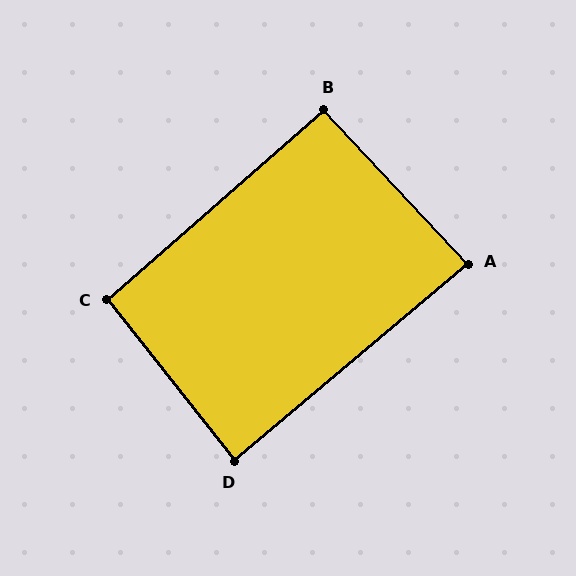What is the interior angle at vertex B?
Approximately 92 degrees (approximately right).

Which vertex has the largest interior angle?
C, at approximately 93 degrees.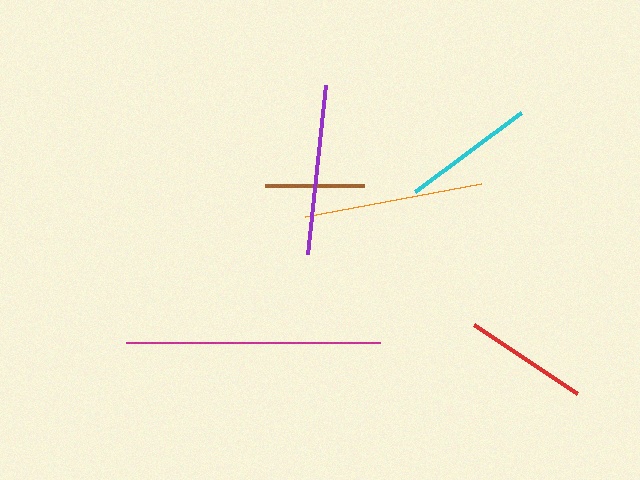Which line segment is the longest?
The magenta line is the longest at approximately 255 pixels.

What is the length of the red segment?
The red segment is approximately 124 pixels long.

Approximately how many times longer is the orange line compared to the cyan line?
The orange line is approximately 1.4 times the length of the cyan line.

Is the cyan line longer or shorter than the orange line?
The orange line is longer than the cyan line.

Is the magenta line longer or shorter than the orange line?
The magenta line is longer than the orange line.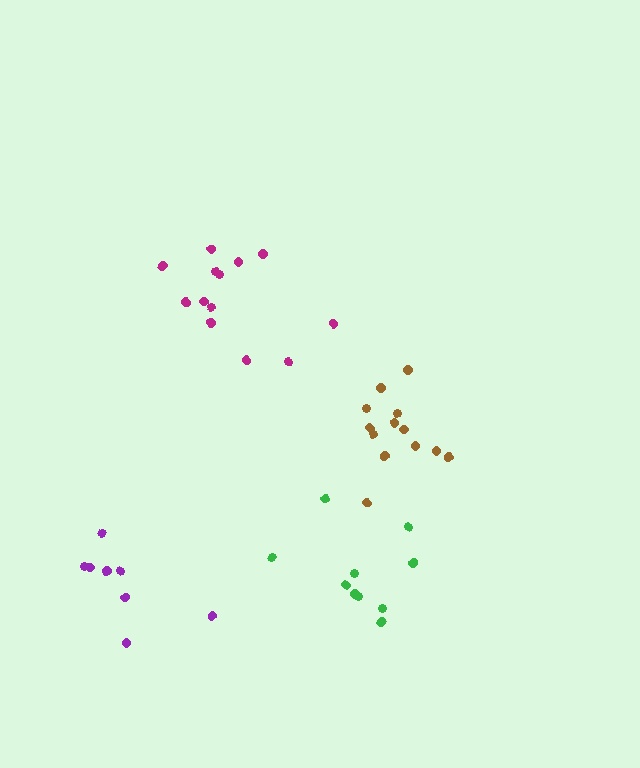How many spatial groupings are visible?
There are 4 spatial groupings.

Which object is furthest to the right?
The brown cluster is rightmost.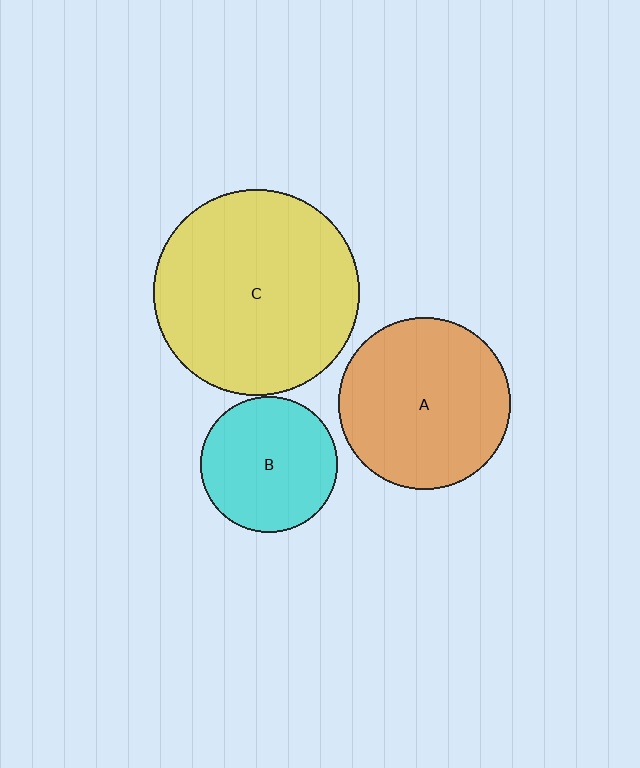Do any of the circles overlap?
No, none of the circles overlap.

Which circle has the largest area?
Circle C (yellow).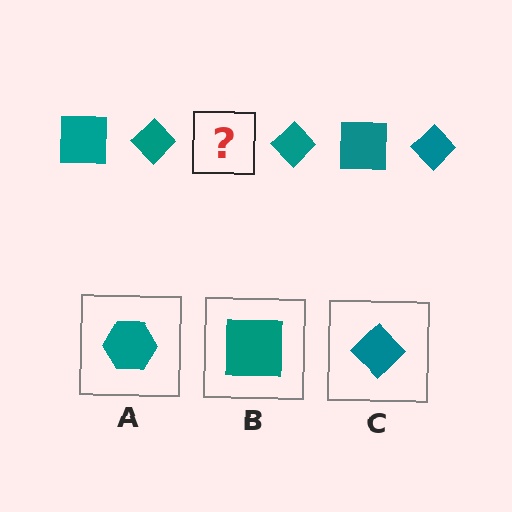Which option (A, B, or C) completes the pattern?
B.